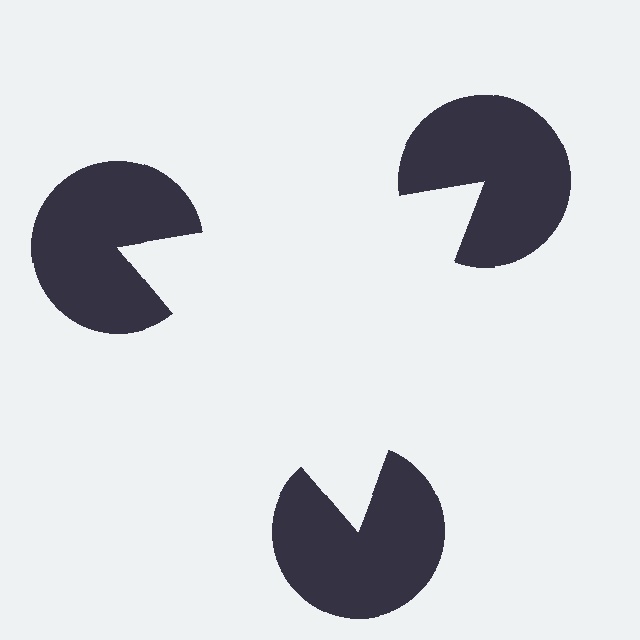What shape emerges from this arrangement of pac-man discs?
An illusory triangle — its edges are inferred from the aligned wedge cuts in the pac-man discs, not physically drawn.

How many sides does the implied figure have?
3 sides.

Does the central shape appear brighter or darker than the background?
It typically appears slightly brighter than the background, even though no actual brightness change is drawn.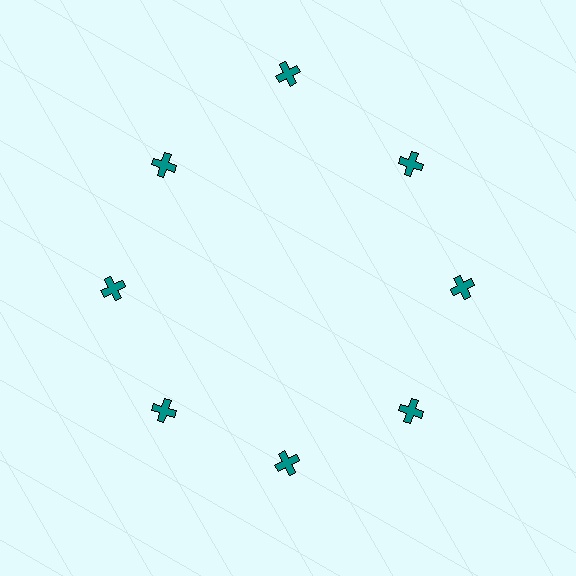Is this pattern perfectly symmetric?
No. The 8 teal crosses are arranged in a ring, but one element near the 12 o'clock position is pushed outward from the center, breaking the 8-fold rotational symmetry.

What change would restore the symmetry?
The symmetry would be restored by moving it inward, back onto the ring so that all 8 crosses sit at equal angles and equal distance from the center.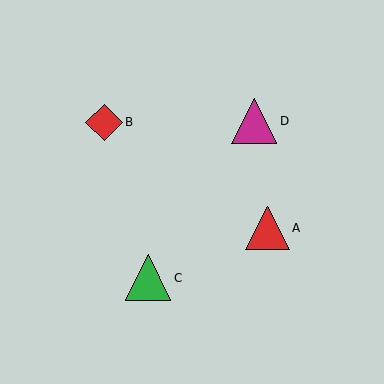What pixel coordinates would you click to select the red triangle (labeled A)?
Click at (268, 228) to select the red triangle A.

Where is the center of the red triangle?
The center of the red triangle is at (268, 228).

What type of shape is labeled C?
Shape C is a green triangle.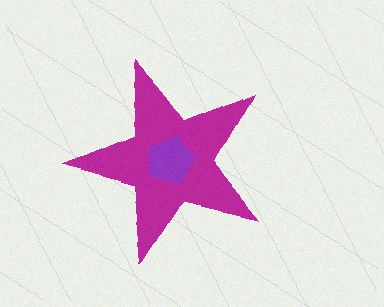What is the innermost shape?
The purple pentagon.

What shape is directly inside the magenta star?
The purple pentagon.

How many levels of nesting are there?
2.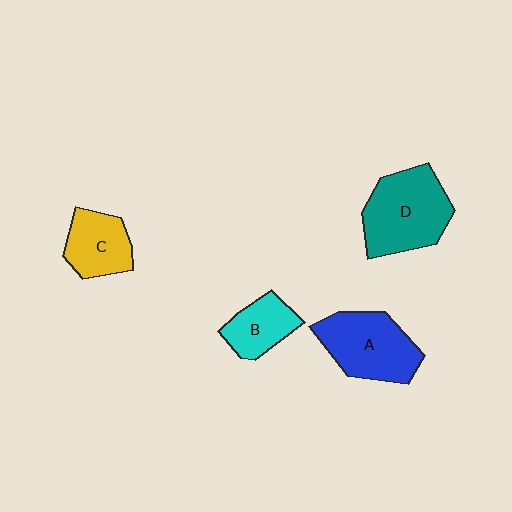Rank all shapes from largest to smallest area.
From largest to smallest: D (teal), A (blue), C (yellow), B (cyan).